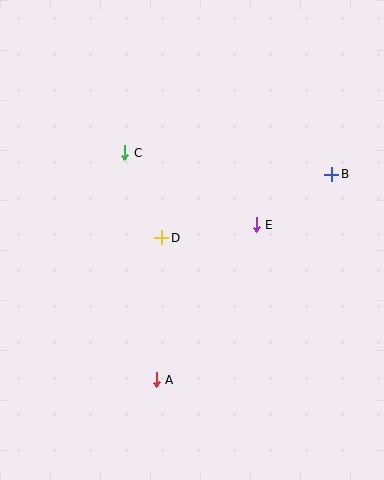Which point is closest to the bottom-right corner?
Point A is closest to the bottom-right corner.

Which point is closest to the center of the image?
Point D at (162, 238) is closest to the center.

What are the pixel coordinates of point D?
Point D is at (162, 238).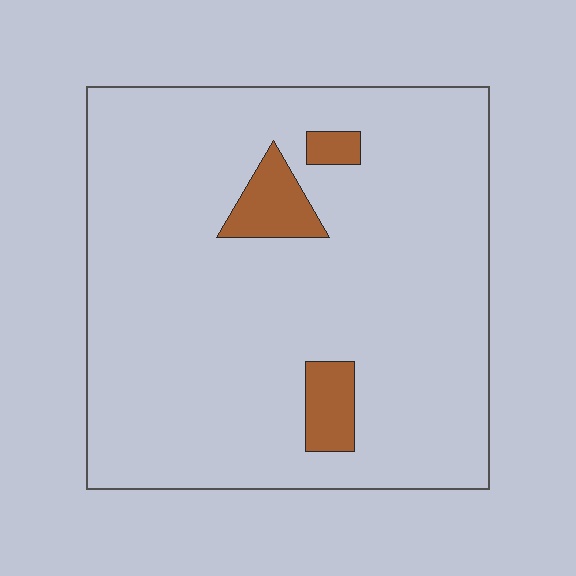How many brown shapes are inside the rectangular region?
3.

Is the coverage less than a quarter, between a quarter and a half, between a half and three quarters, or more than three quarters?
Less than a quarter.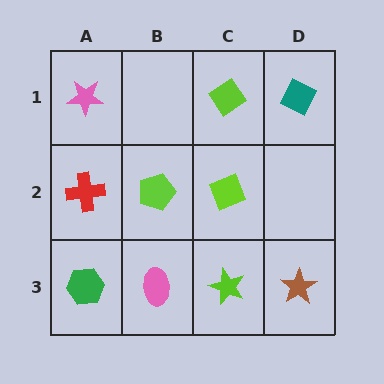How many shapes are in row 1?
3 shapes.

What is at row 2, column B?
A lime pentagon.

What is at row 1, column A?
A pink star.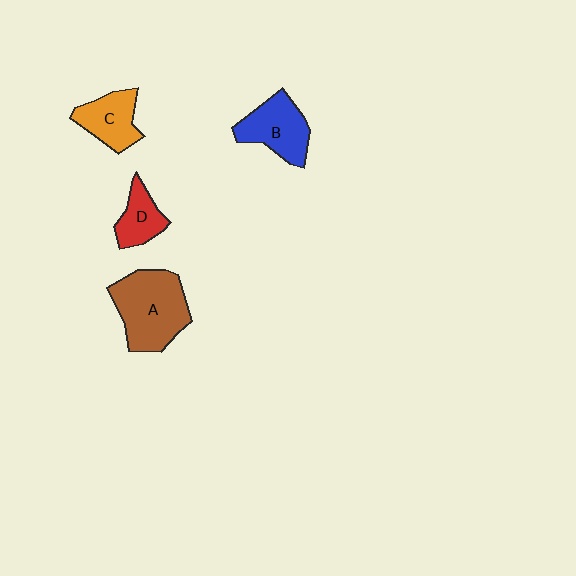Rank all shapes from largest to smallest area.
From largest to smallest: A (brown), B (blue), C (orange), D (red).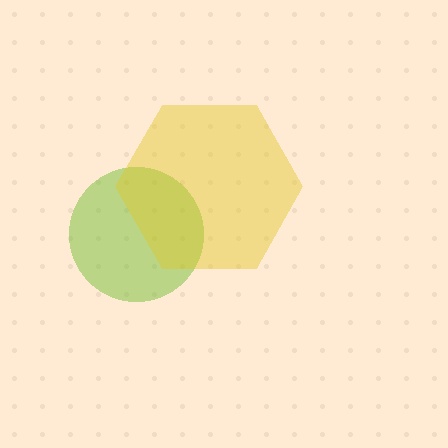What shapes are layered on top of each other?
The layered shapes are: a lime circle, a yellow hexagon.